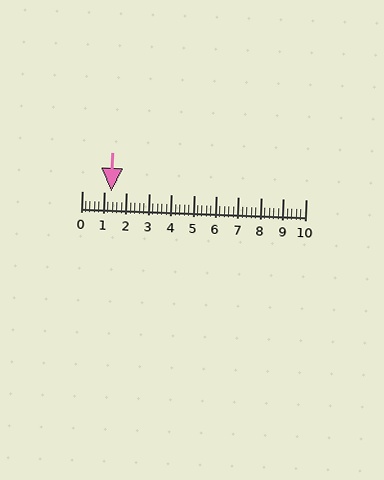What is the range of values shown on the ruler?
The ruler shows values from 0 to 10.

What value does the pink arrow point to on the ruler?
The pink arrow points to approximately 1.3.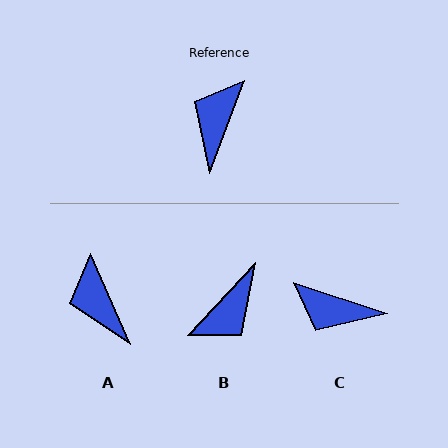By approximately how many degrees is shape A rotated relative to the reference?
Approximately 45 degrees counter-clockwise.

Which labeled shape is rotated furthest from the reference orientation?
B, about 158 degrees away.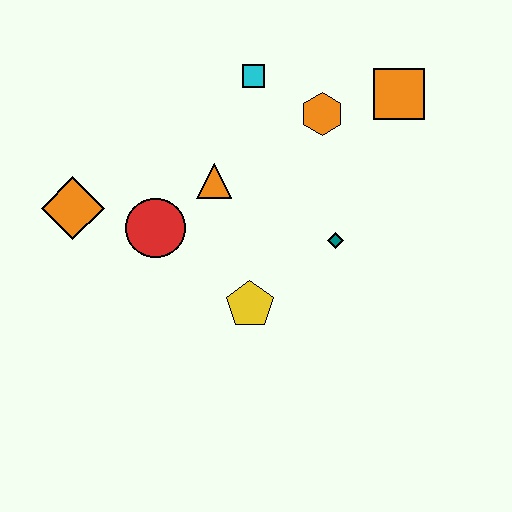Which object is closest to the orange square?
The orange hexagon is closest to the orange square.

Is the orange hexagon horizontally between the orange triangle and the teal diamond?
Yes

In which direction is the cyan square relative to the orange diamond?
The cyan square is to the right of the orange diamond.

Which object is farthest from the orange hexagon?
The orange diamond is farthest from the orange hexagon.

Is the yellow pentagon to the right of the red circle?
Yes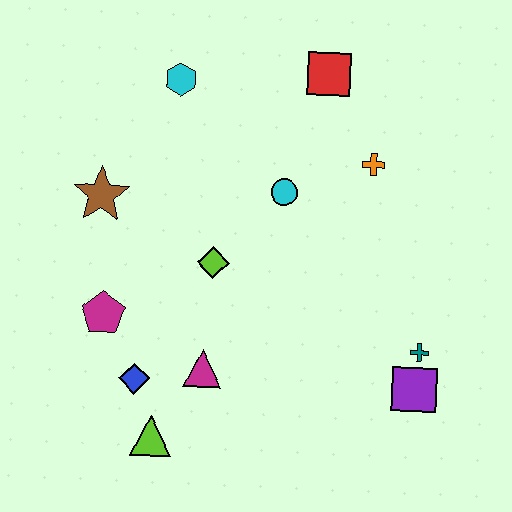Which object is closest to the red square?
The orange cross is closest to the red square.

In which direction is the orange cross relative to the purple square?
The orange cross is above the purple square.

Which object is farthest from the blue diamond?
The red square is farthest from the blue diamond.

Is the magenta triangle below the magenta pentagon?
Yes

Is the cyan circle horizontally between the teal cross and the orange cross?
No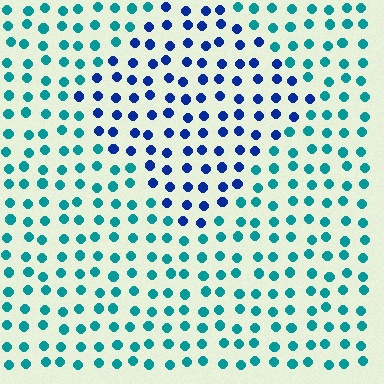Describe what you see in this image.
The image is filled with small teal elements in a uniform arrangement. A diamond-shaped region is visible where the elements are tinted to a slightly different hue, forming a subtle color boundary.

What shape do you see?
I see a diamond.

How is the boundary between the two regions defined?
The boundary is defined purely by a slight shift in hue (about 46 degrees). Spacing, size, and orientation are identical on both sides.